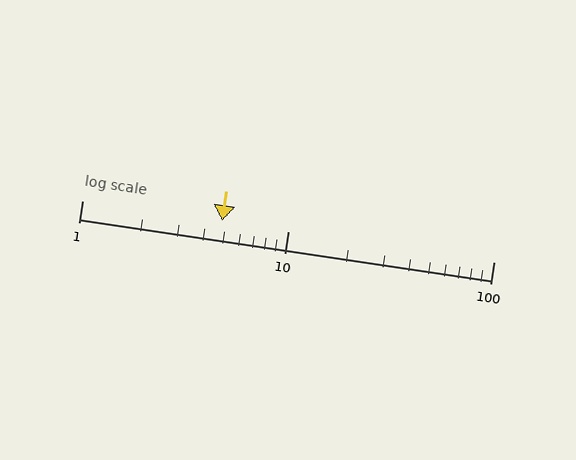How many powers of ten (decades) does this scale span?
The scale spans 2 decades, from 1 to 100.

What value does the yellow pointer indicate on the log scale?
The pointer indicates approximately 4.8.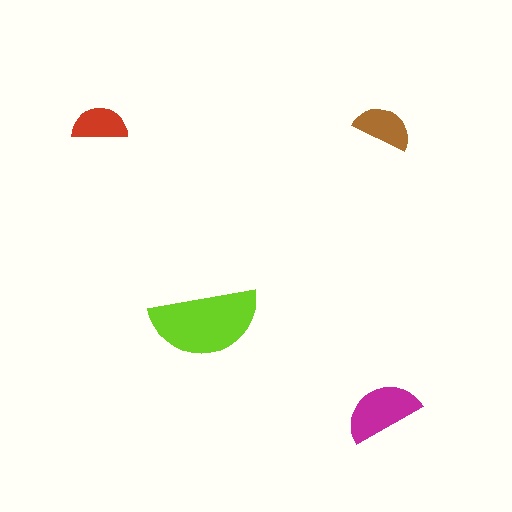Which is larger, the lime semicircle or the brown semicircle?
The lime one.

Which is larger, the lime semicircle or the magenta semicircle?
The lime one.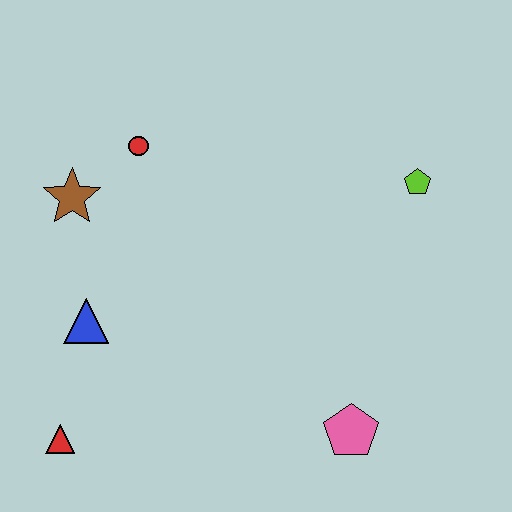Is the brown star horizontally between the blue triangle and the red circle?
No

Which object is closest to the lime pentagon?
The pink pentagon is closest to the lime pentagon.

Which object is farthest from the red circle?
The pink pentagon is farthest from the red circle.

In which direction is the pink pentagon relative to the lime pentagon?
The pink pentagon is below the lime pentagon.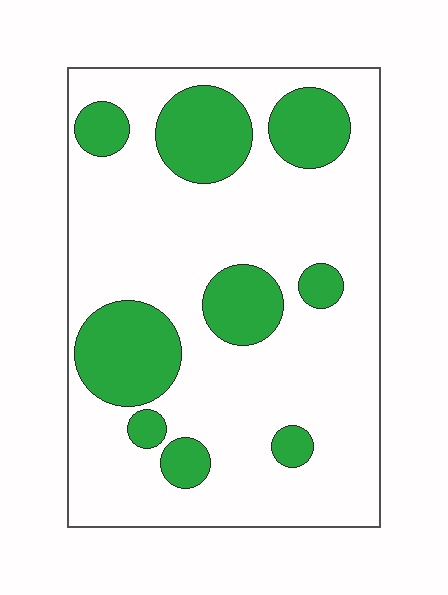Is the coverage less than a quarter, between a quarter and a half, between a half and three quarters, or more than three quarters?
Less than a quarter.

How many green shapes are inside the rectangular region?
9.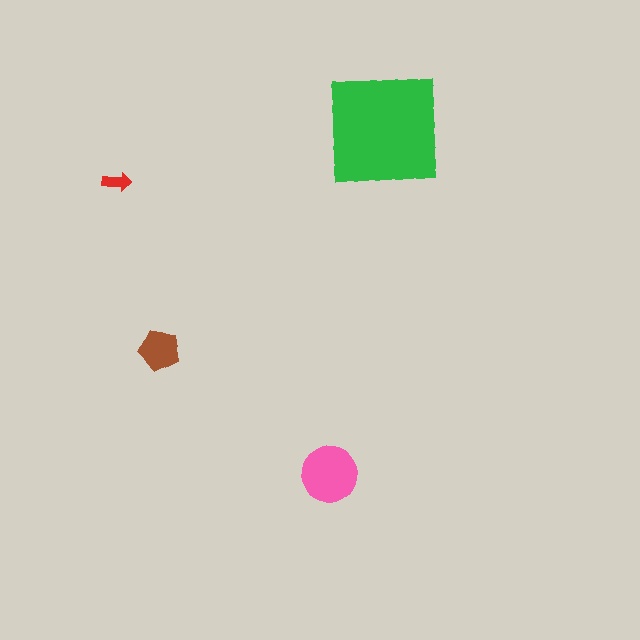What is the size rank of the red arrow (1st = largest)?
4th.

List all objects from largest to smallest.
The green square, the pink circle, the brown pentagon, the red arrow.